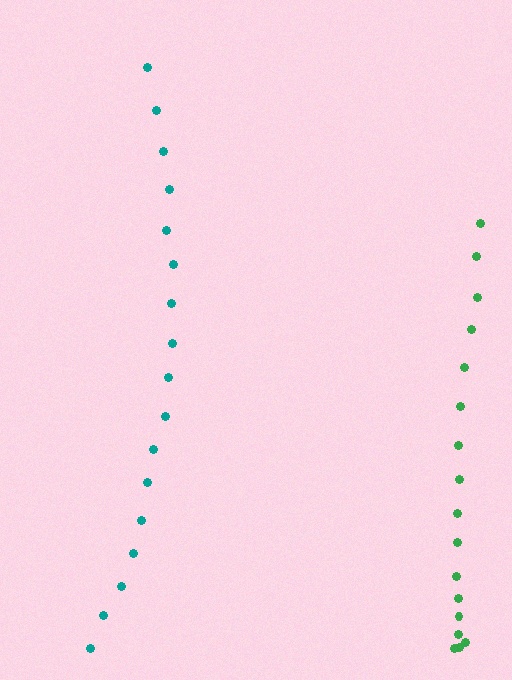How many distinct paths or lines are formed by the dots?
There are 2 distinct paths.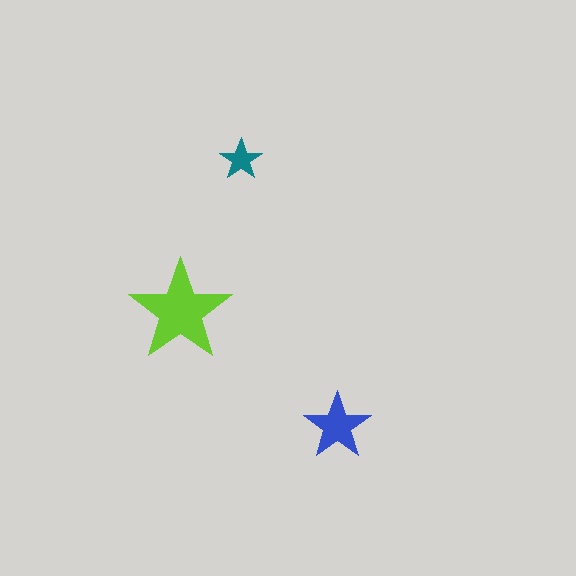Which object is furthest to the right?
The blue star is rightmost.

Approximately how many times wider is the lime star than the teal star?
About 2.5 times wider.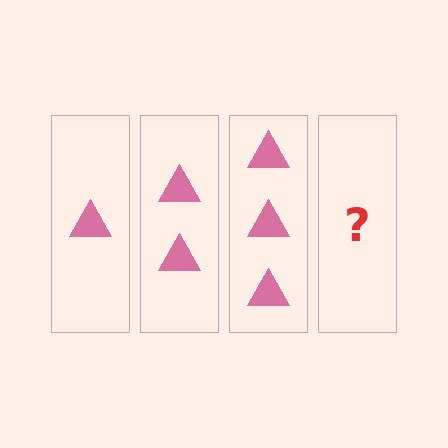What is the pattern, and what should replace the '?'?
The pattern is that each step adds one more triangle. The '?' should be 4 triangles.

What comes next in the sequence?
The next element should be 4 triangles.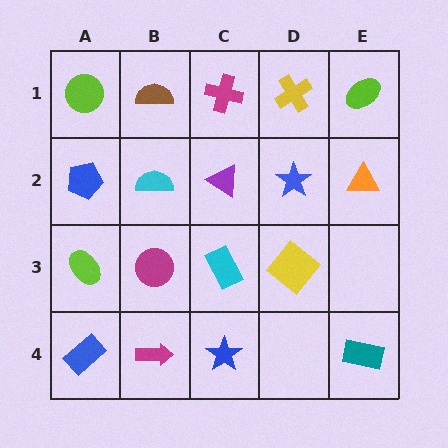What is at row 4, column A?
A blue rectangle.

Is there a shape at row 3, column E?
No, that cell is empty.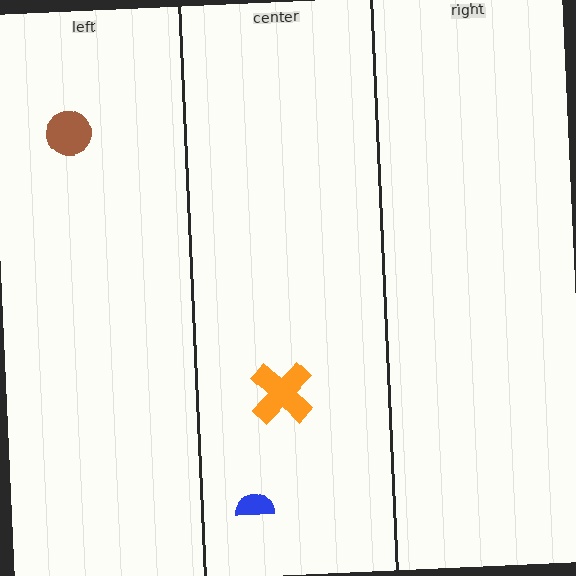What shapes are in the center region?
The orange cross, the blue semicircle.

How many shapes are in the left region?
1.